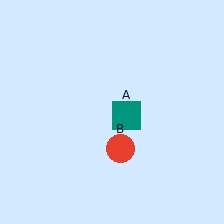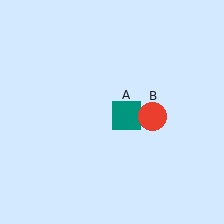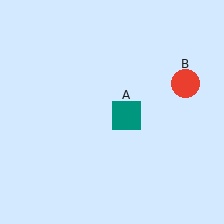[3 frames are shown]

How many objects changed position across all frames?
1 object changed position: red circle (object B).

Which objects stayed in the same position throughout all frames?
Teal square (object A) remained stationary.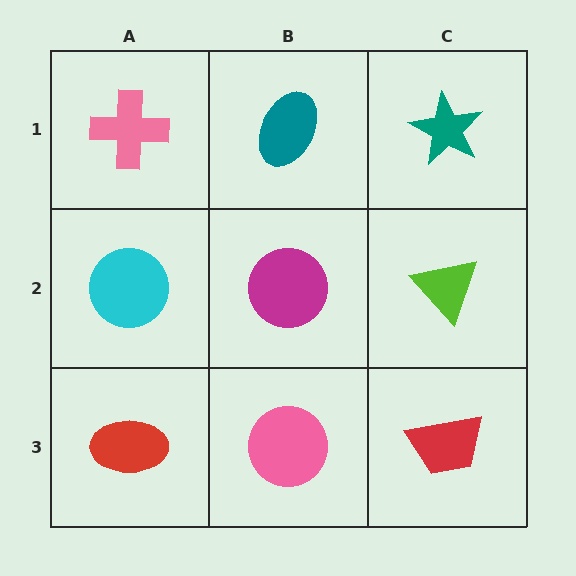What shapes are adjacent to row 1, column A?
A cyan circle (row 2, column A), a teal ellipse (row 1, column B).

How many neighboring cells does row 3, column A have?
2.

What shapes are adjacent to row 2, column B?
A teal ellipse (row 1, column B), a pink circle (row 3, column B), a cyan circle (row 2, column A), a lime triangle (row 2, column C).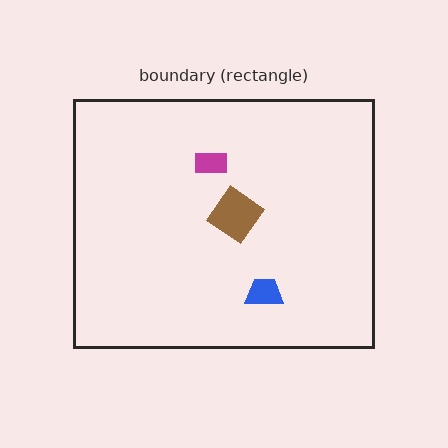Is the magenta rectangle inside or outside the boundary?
Inside.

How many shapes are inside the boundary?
3 inside, 0 outside.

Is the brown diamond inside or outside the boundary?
Inside.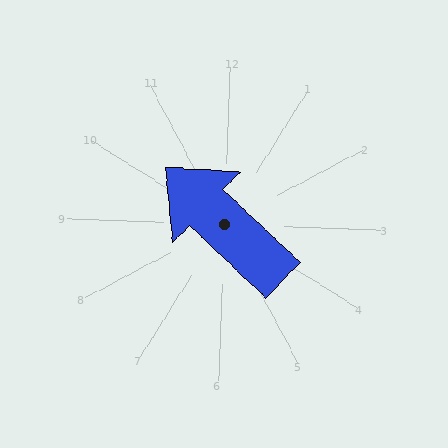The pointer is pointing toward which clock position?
Roughly 10 o'clock.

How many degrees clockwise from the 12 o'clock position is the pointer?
Approximately 312 degrees.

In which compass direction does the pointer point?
Northwest.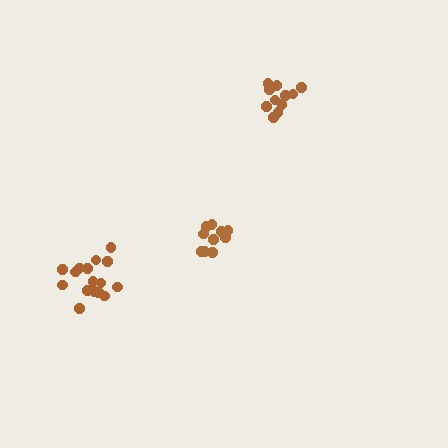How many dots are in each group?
Group 1: 11 dots, Group 2: 11 dots, Group 3: 16 dots (38 total).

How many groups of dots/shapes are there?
There are 3 groups.